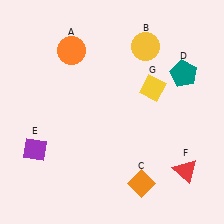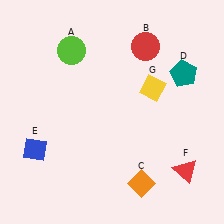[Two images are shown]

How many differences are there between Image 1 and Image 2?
There are 3 differences between the two images.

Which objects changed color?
A changed from orange to lime. B changed from yellow to red. E changed from purple to blue.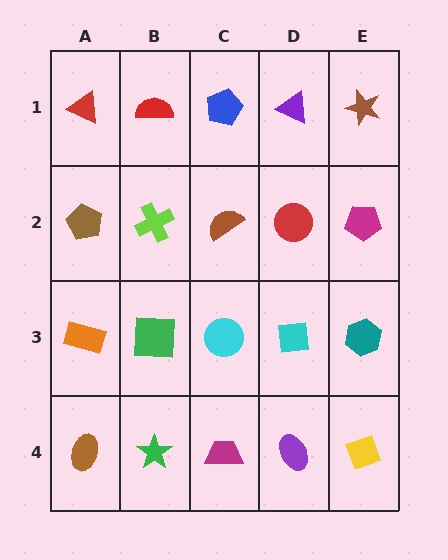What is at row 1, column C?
A blue pentagon.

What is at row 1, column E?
A brown star.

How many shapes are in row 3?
5 shapes.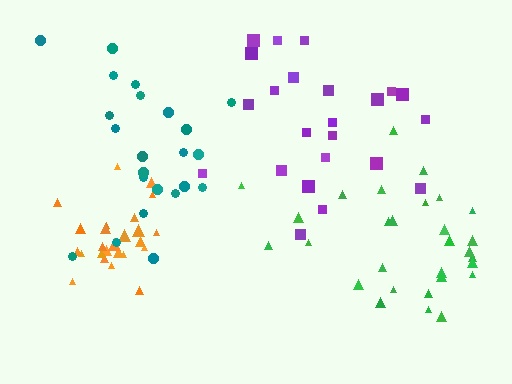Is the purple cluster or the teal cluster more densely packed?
Purple.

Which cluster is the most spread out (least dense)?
Teal.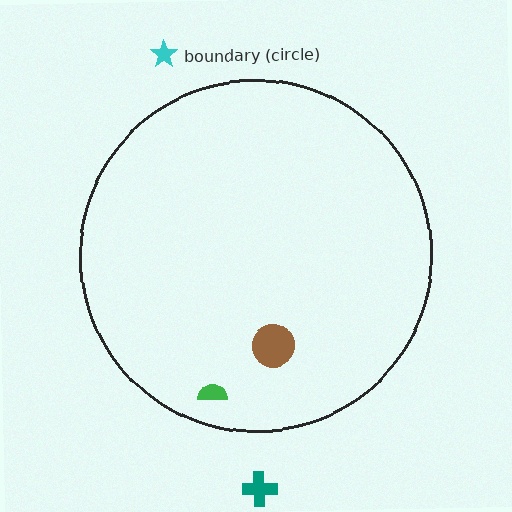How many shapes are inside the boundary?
2 inside, 2 outside.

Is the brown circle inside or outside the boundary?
Inside.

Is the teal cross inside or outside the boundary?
Outside.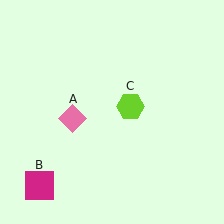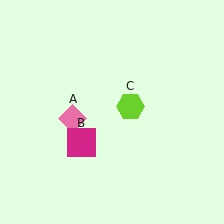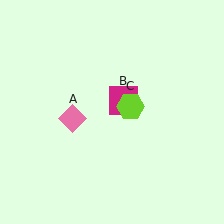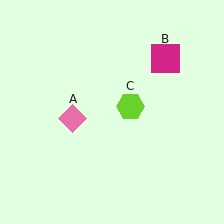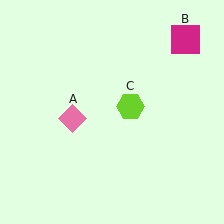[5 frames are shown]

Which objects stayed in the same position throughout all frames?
Pink diamond (object A) and lime hexagon (object C) remained stationary.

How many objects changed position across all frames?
1 object changed position: magenta square (object B).